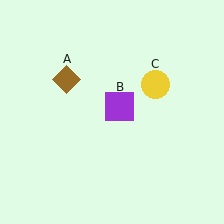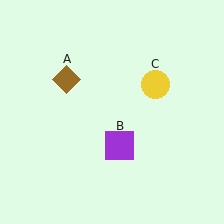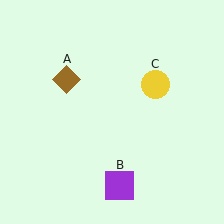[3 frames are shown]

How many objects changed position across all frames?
1 object changed position: purple square (object B).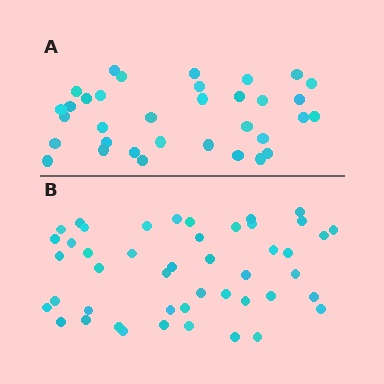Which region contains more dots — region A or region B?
Region B (the bottom region) has more dots.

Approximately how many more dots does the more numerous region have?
Region B has roughly 12 or so more dots than region A.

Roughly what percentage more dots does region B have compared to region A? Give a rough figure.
About 35% more.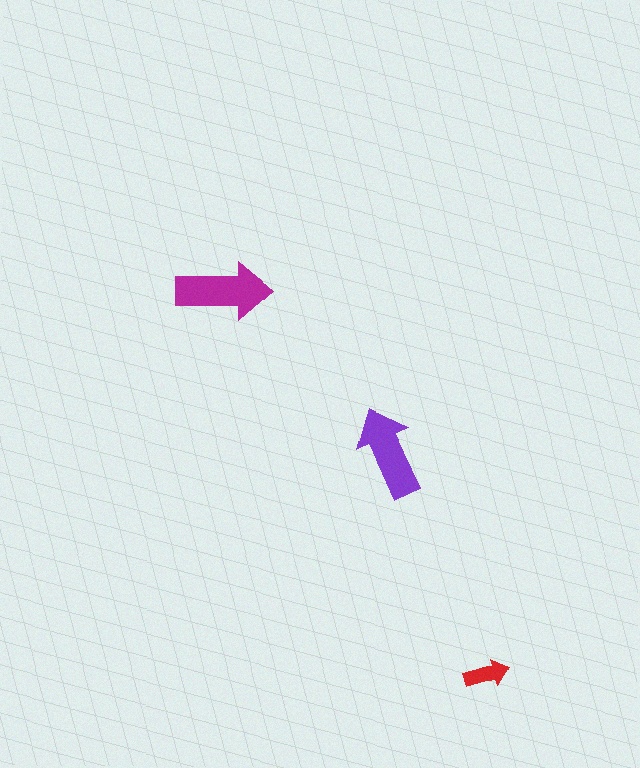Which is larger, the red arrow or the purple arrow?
The purple one.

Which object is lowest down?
The red arrow is bottommost.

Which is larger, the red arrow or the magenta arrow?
The magenta one.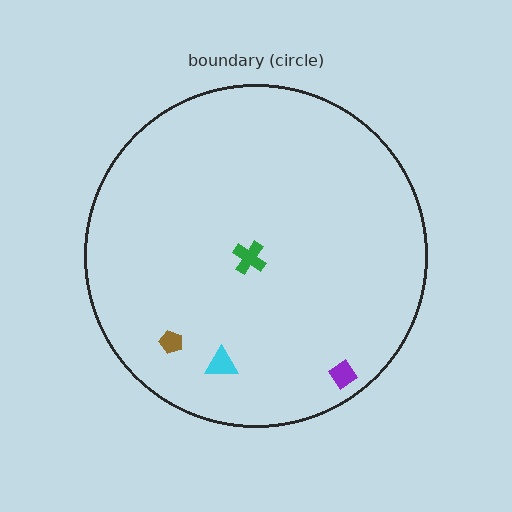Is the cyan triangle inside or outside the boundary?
Inside.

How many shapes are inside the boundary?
4 inside, 0 outside.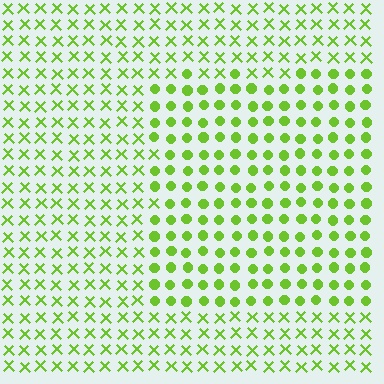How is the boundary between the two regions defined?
The boundary is defined by a change in element shape: circles inside vs. X marks outside. All elements share the same color and spacing.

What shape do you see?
I see a rectangle.